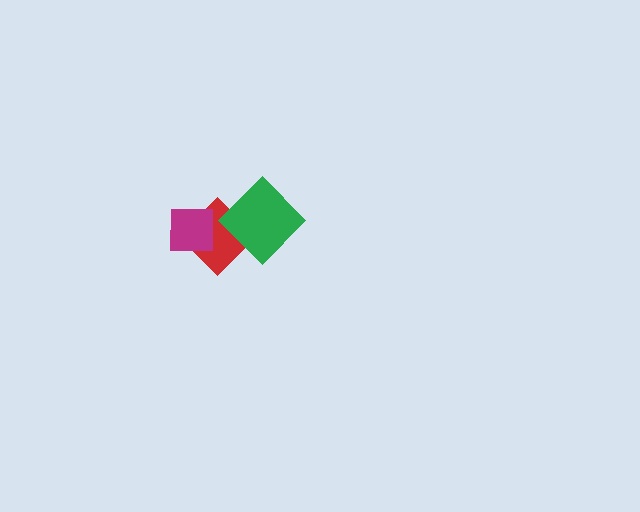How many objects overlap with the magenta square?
1 object overlaps with the magenta square.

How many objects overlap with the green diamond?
1 object overlaps with the green diamond.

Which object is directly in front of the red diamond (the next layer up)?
The magenta square is directly in front of the red diamond.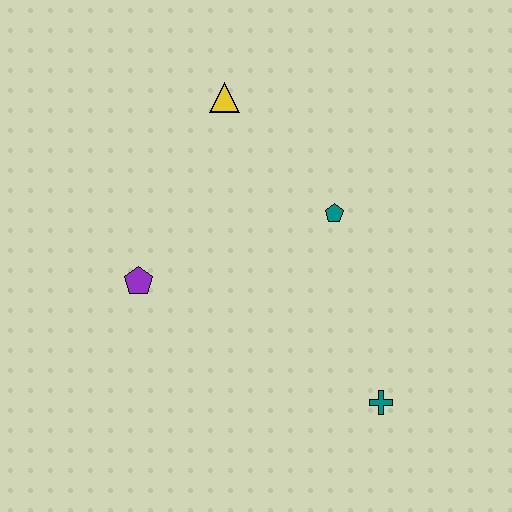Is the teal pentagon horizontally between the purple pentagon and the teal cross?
Yes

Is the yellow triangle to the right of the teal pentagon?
No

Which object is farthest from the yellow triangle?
The teal cross is farthest from the yellow triangle.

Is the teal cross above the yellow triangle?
No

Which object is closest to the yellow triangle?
The teal pentagon is closest to the yellow triangle.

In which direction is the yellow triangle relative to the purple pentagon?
The yellow triangle is above the purple pentagon.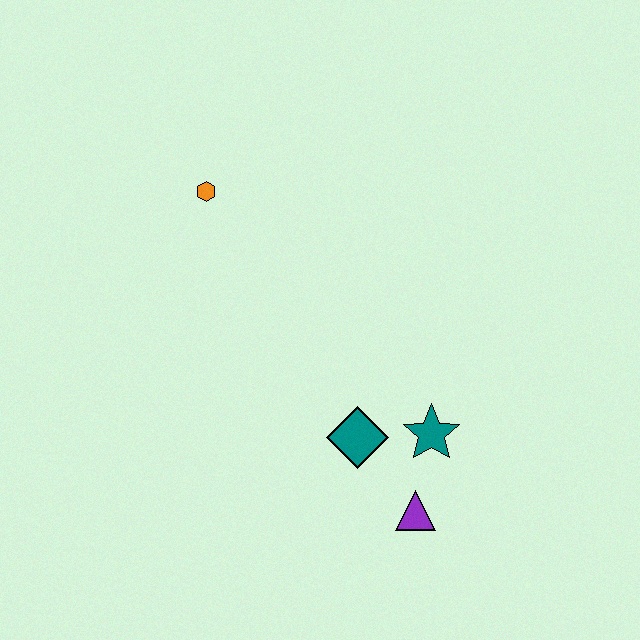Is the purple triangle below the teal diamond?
Yes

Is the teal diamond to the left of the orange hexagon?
No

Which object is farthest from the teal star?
The orange hexagon is farthest from the teal star.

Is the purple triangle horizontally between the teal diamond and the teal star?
Yes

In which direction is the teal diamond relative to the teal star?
The teal diamond is to the left of the teal star.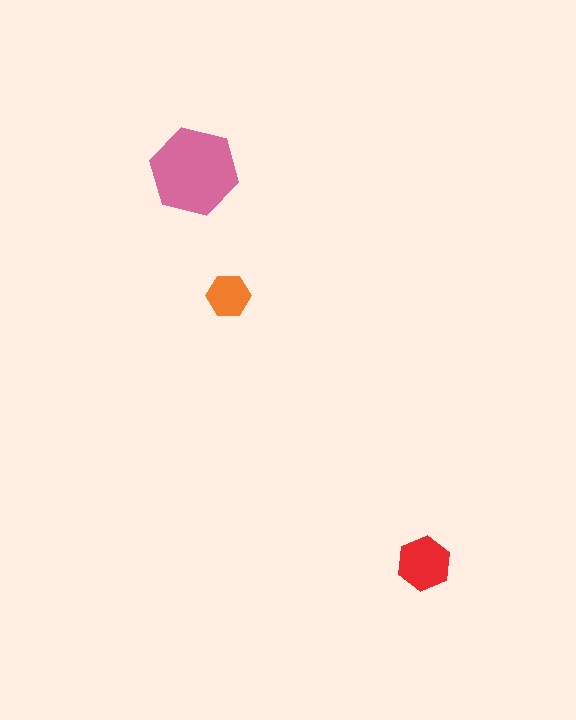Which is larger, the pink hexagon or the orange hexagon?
The pink one.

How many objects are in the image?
There are 3 objects in the image.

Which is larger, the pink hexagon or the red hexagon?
The pink one.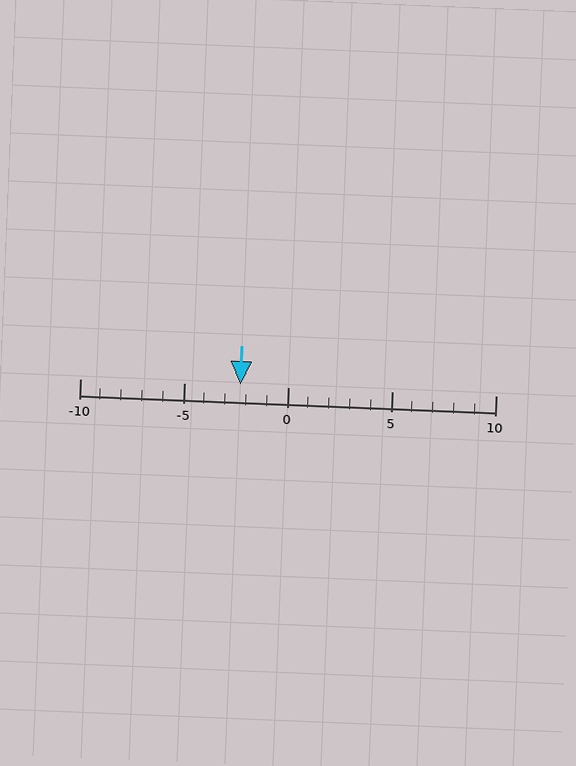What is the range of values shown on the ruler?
The ruler shows values from -10 to 10.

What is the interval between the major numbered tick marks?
The major tick marks are spaced 5 units apart.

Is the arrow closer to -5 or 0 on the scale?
The arrow is closer to 0.